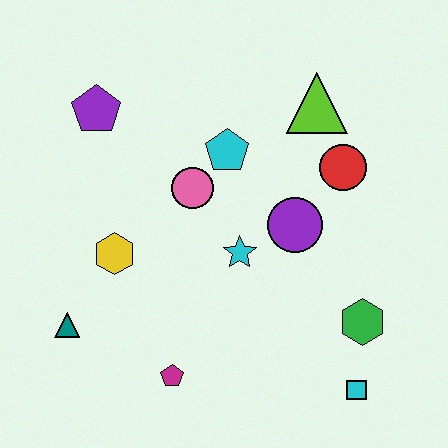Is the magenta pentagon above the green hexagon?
No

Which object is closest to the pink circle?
The cyan pentagon is closest to the pink circle.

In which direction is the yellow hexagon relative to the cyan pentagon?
The yellow hexagon is to the left of the cyan pentagon.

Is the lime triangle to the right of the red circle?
No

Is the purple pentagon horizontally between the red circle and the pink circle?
No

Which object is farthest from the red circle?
The teal triangle is farthest from the red circle.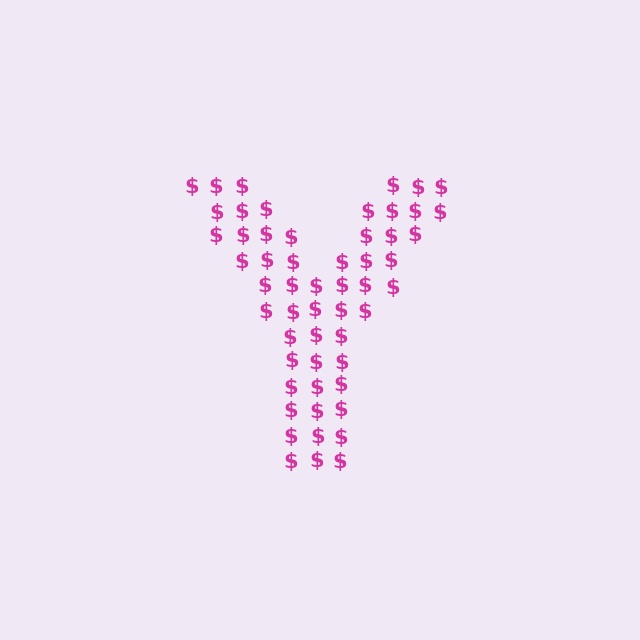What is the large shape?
The large shape is the letter Y.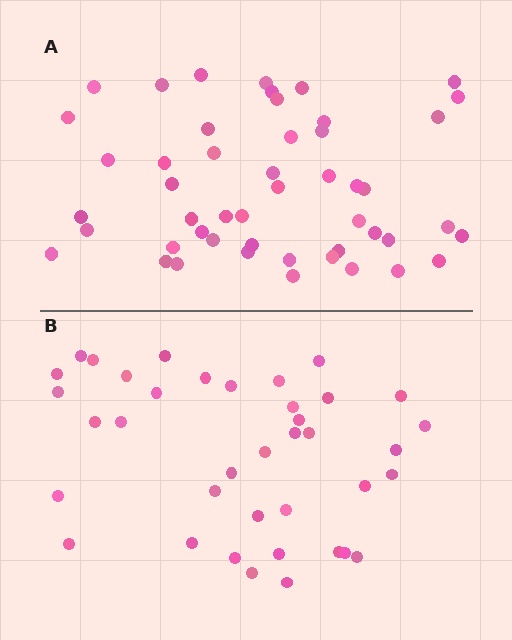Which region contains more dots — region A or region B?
Region A (the top region) has more dots.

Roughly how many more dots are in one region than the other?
Region A has roughly 12 or so more dots than region B.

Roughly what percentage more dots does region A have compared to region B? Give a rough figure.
About 30% more.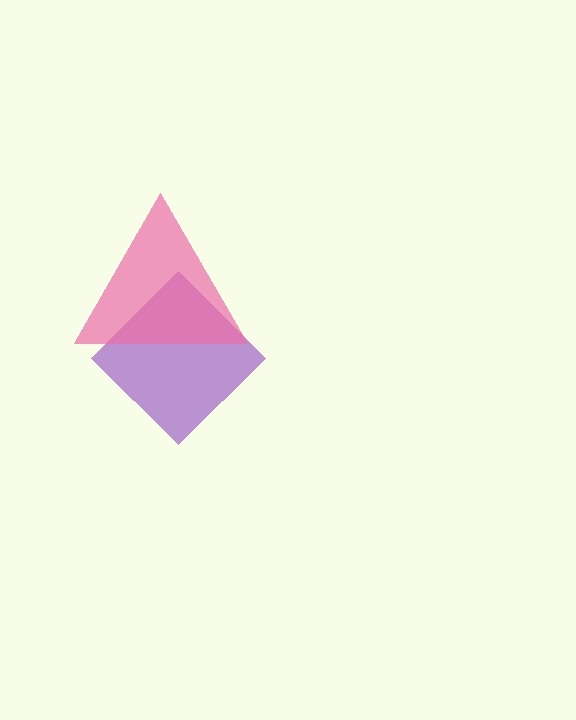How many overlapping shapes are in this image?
There are 2 overlapping shapes in the image.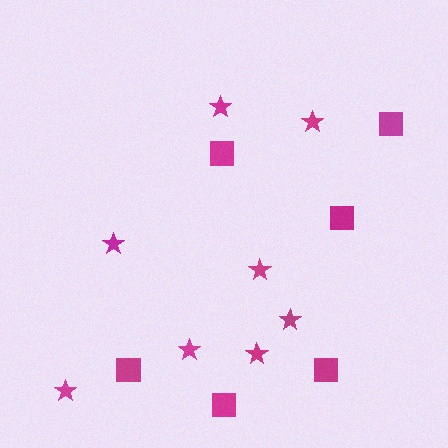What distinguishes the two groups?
There are 2 groups: one group of stars (8) and one group of squares (6).